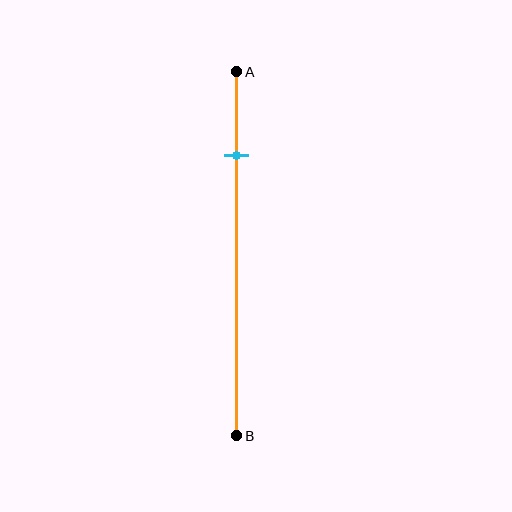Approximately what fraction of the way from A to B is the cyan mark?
The cyan mark is approximately 25% of the way from A to B.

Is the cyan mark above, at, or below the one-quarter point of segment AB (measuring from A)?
The cyan mark is approximately at the one-quarter point of segment AB.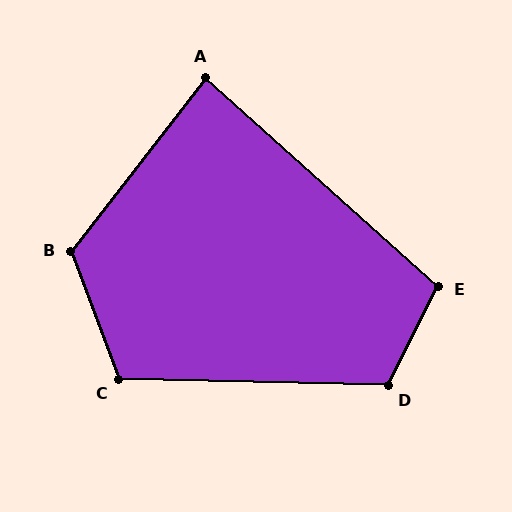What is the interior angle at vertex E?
Approximately 105 degrees (obtuse).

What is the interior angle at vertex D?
Approximately 116 degrees (obtuse).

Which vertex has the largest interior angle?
B, at approximately 122 degrees.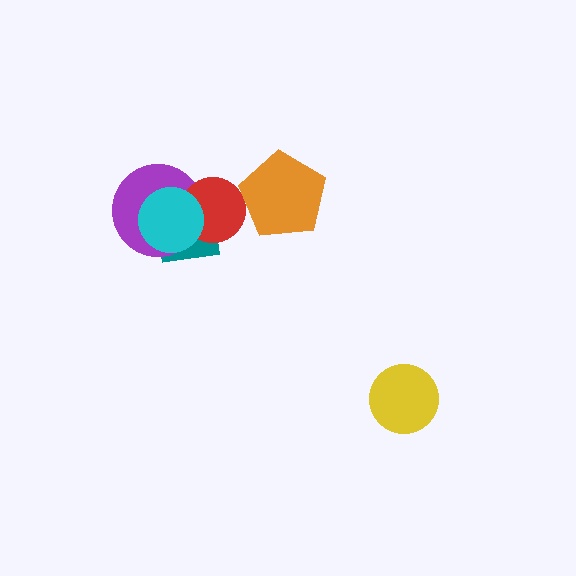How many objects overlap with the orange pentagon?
0 objects overlap with the orange pentagon.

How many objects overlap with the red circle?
3 objects overlap with the red circle.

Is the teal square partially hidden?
Yes, it is partially covered by another shape.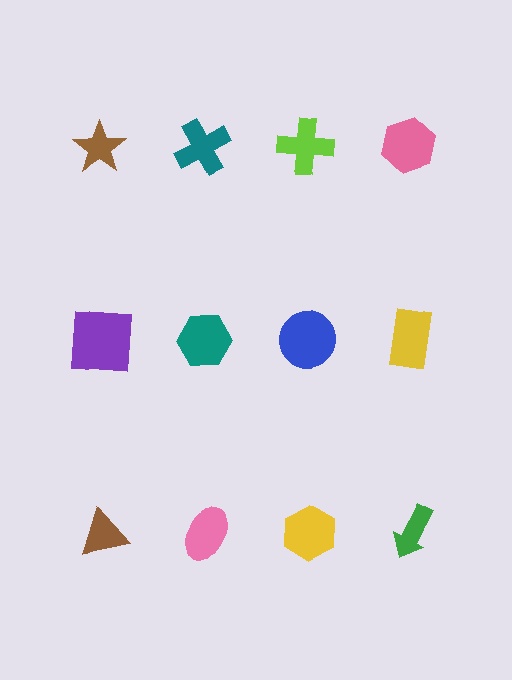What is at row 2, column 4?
A yellow rectangle.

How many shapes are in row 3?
4 shapes.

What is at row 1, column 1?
A brown star.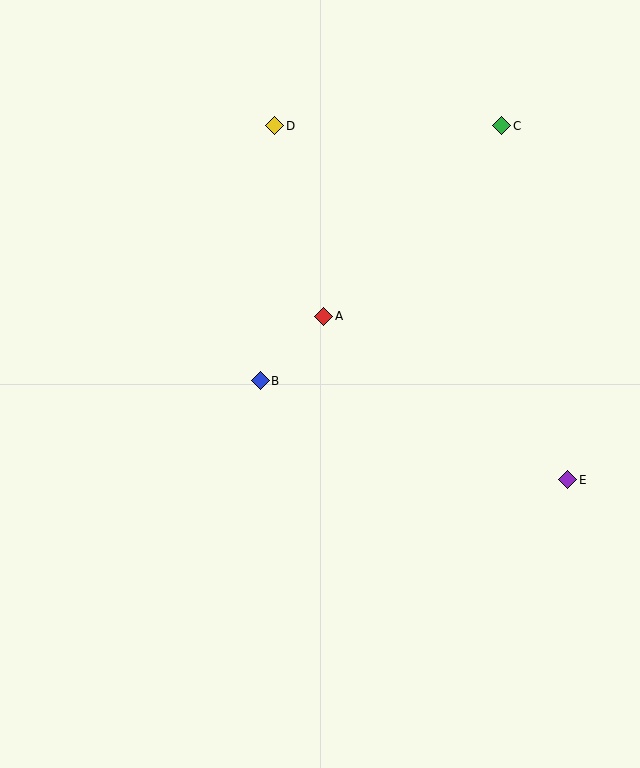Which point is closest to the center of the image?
Point B at (260, 381) is closest to the center.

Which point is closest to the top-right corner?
Point C is closest to the top-right corner.